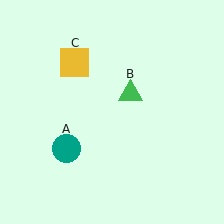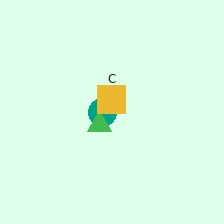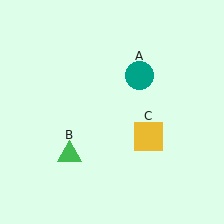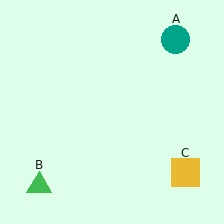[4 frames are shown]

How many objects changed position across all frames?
3 objects changed position: teal circle (object A), green triangle (object B), yellow square (object C).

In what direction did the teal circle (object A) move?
The teal circle (object A) moved up and to the right.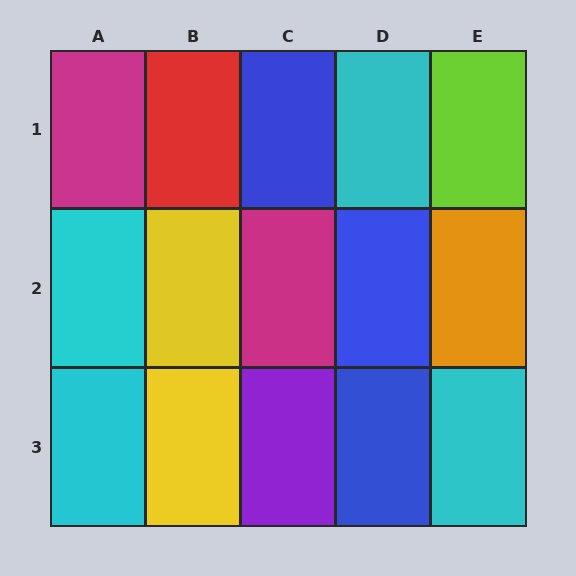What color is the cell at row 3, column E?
Cyan.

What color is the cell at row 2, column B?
Yellow.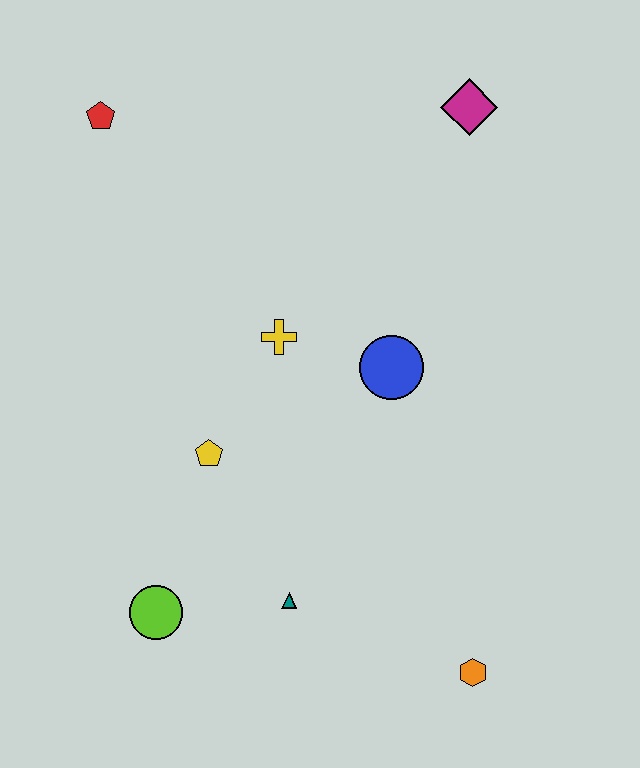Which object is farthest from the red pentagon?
The orange hexagon is farthest from the red pentagon.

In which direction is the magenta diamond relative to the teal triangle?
The magenta diamond is above the teal triangle.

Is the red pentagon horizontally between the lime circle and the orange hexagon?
No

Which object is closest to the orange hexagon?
The teal triangle is closest to the orange hexagon.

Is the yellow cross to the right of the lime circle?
Yes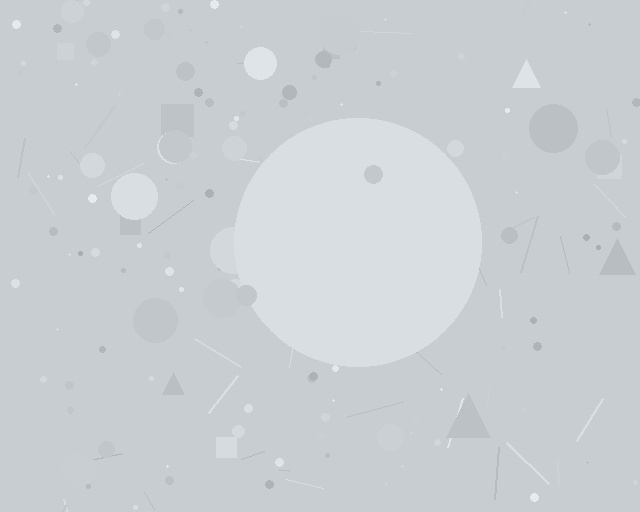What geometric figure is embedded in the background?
A circle is embedded in the background.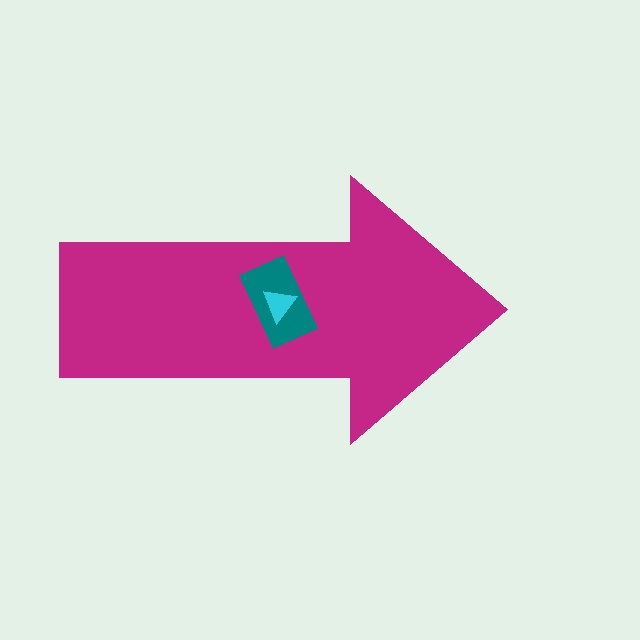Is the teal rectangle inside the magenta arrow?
Yes.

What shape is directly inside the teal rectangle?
The cyan triangle.